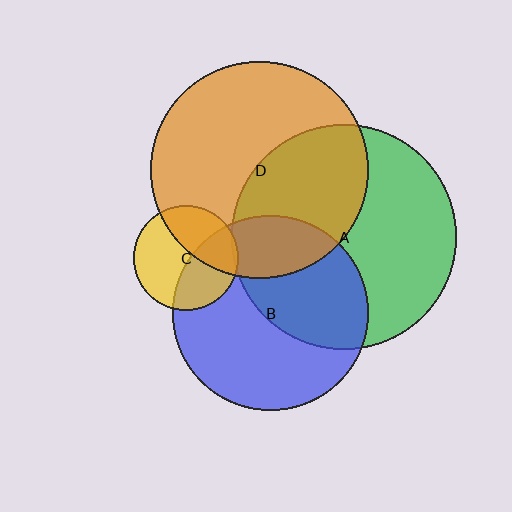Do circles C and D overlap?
Yes.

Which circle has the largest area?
Circle A (green).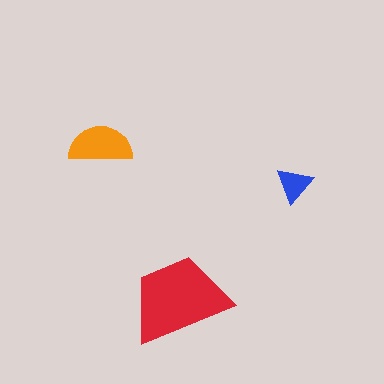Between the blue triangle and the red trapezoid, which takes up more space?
The red trapezoid.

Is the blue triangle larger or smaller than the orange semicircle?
Smaller.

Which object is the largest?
The red trapezoid.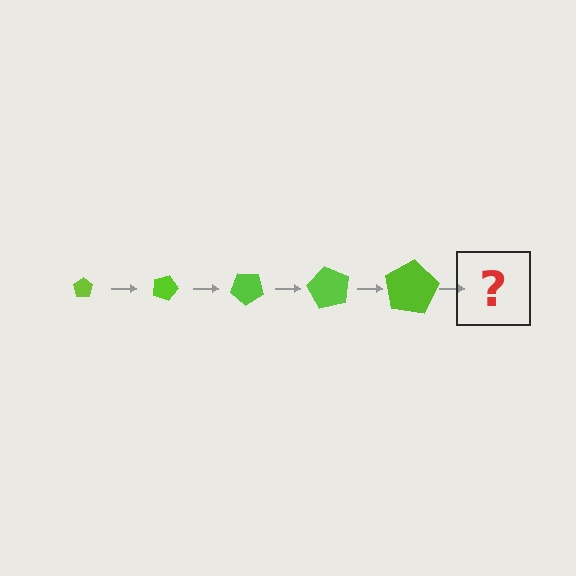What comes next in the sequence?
The next element should be a pentagon, larger than the previous one and rotated 100 degrees from the start.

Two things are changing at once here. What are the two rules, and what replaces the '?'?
The two rules are that the pentagon grows larger each step and it rotates 20 degrees each step. The '?' should be a pentagon, larger than the previous one and rotated 100 degrees from the start.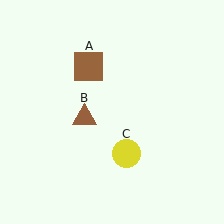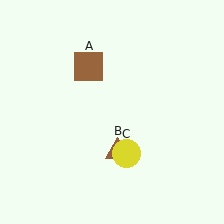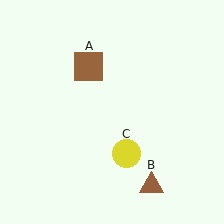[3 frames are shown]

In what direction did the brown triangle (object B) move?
The brown triangle (object B) moved down and to the right.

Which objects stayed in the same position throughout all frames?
Brown square (object A) and yellow circle (object C) remained stationary.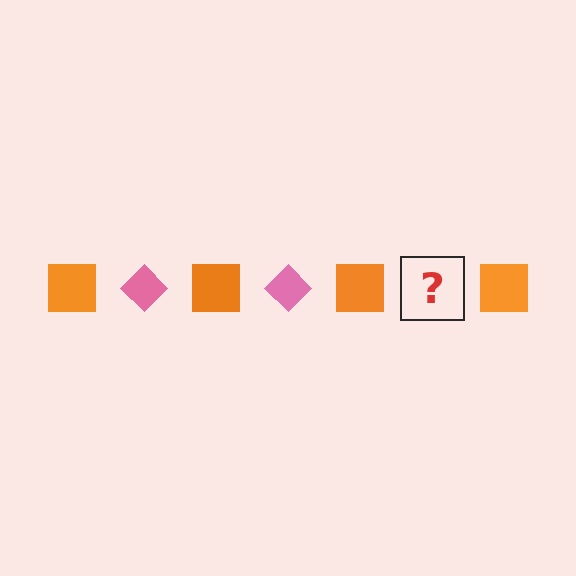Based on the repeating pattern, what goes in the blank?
The blank should be a pink diamond.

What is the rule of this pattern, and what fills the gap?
The rule is that the pattern alternates between orange square and pink diamond. The gap should be filled with a pink diamond.